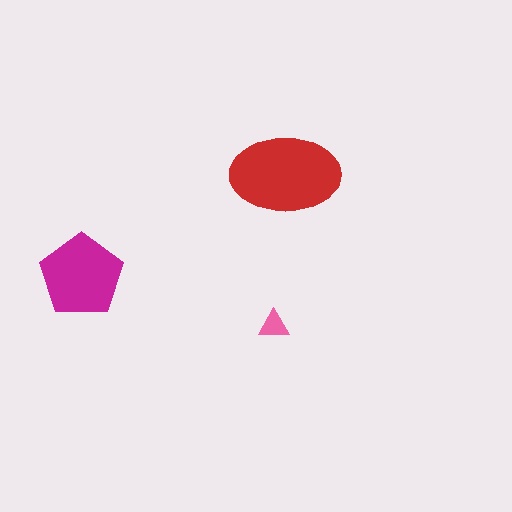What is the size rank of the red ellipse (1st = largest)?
1st.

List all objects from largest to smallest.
The red ellipse, the magenta pentagon, the pink triangle.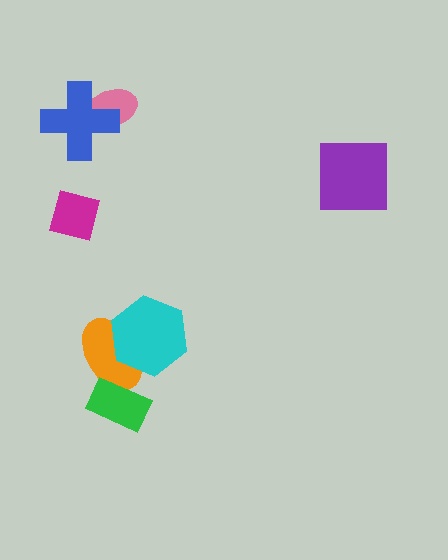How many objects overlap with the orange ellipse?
2 objects overlap with the orange ellipse.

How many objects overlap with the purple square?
0 objects overlap with the purple square.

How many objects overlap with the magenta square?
0 objects overlap with the magenta square.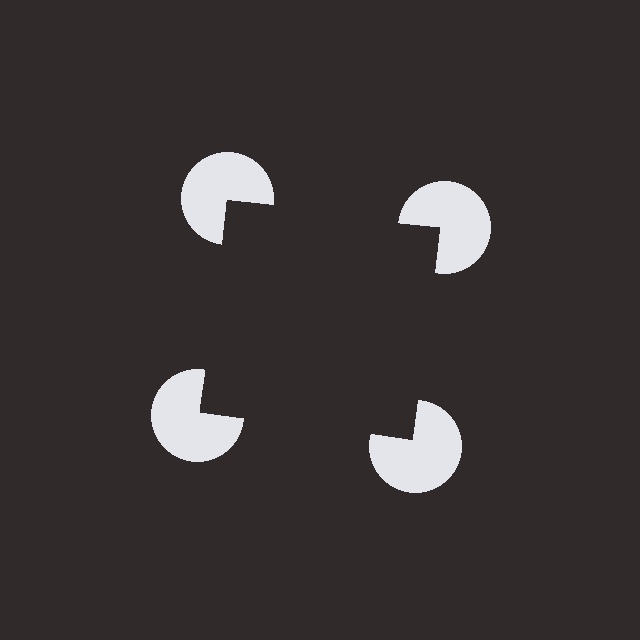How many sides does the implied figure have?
4 sides.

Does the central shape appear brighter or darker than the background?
It typically appears slightly darker than the background, even though no actual brightness change is drawn.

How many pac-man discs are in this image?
There are 4 — one at each vertex of the illusory square.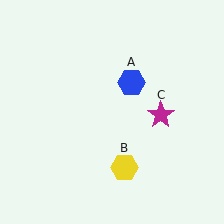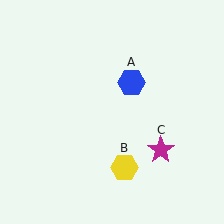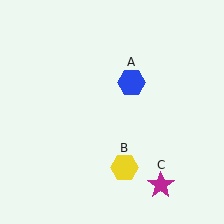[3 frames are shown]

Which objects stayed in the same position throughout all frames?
Blue hexagon (object A) and yellow hexagon (object B) remained stationary.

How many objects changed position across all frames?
1 object changed position: magenta star (object C).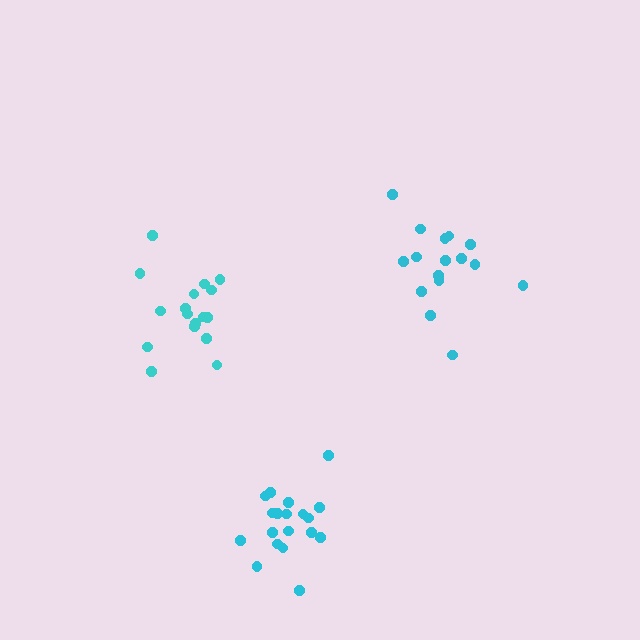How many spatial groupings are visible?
There are 3 spatial groupings.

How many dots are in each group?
Group 1: 17 dots, Group 2: 16 dots, Group 3: 19 dots (52 total).